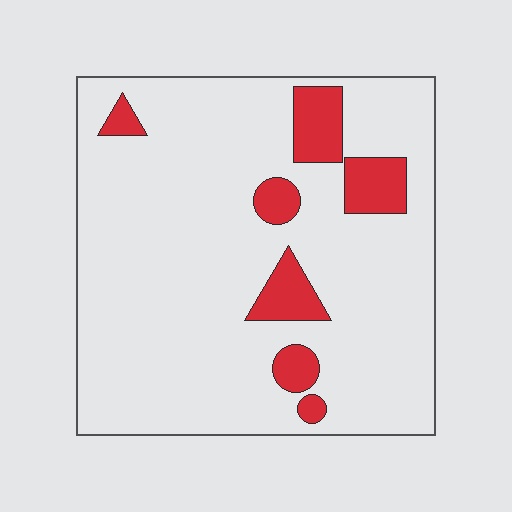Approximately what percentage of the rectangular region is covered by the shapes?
Approximately 15%.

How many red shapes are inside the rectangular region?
7.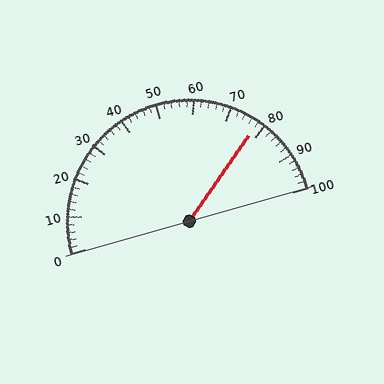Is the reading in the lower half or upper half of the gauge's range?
The reading is in the upper half of the range (0 to 100).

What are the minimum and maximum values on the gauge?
The gauge ranges from 0 to 100.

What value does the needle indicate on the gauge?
The needle indicates approximately 78.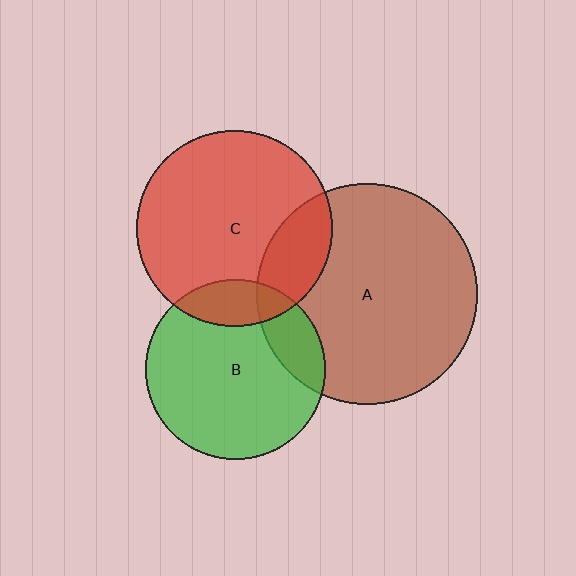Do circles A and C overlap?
Yes.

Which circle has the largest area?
Circle A (brown).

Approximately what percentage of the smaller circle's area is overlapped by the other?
Approximately 20%.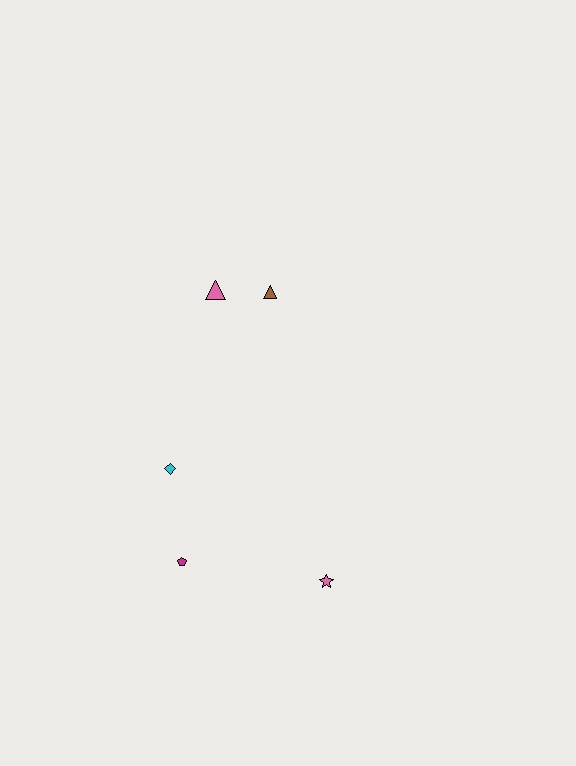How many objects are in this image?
There are 5 objects.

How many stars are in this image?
There is 1 star.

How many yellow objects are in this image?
There are no yellow objects.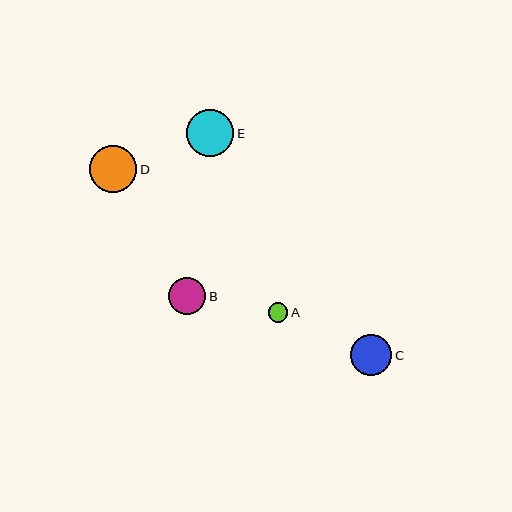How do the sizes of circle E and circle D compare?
Circle E and circle D are approximately the same size.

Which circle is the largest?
Circle E is the largest with a size of approximately 47 pixels.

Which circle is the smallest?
Circle A is the smallest with a size of approximately 20 pixels.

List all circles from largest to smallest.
From largest to smallest: E, D, C, B, A.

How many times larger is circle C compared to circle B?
Circle C is approximately 1.1 times the size of circle B.